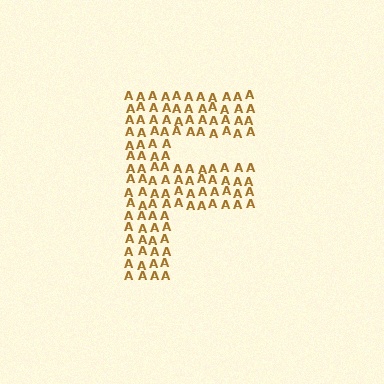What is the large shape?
The large shape is the letter F.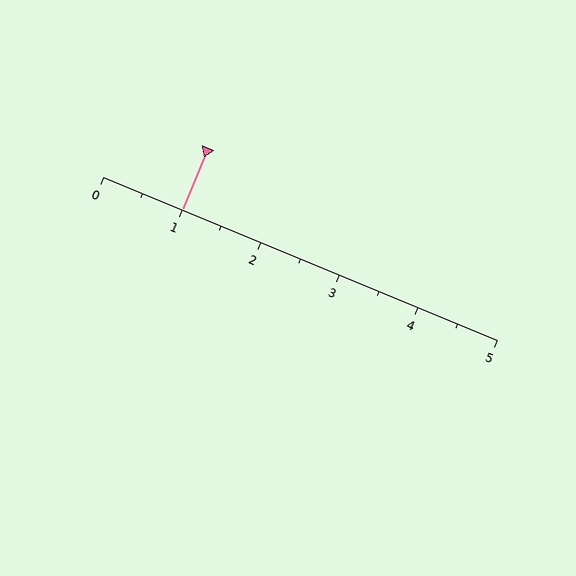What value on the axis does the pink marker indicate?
The marker indicates approximately 1.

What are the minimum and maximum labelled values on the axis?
The axis runs from 0 to 5.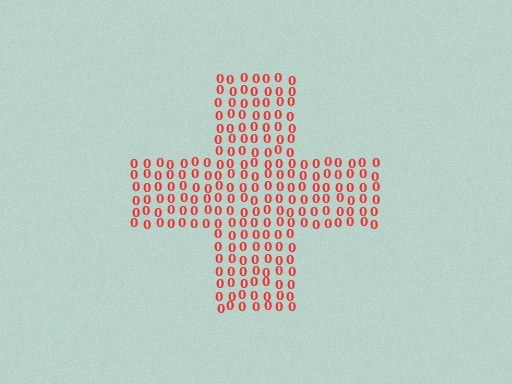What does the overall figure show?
The overall figure shows a cross.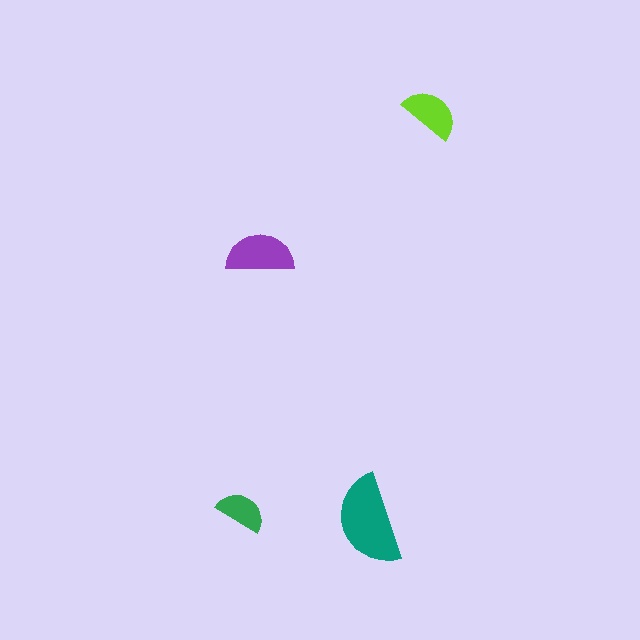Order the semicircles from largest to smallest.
the teal one, the purple one, the lime one, the green one.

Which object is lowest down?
The teal semicircle is bottommost.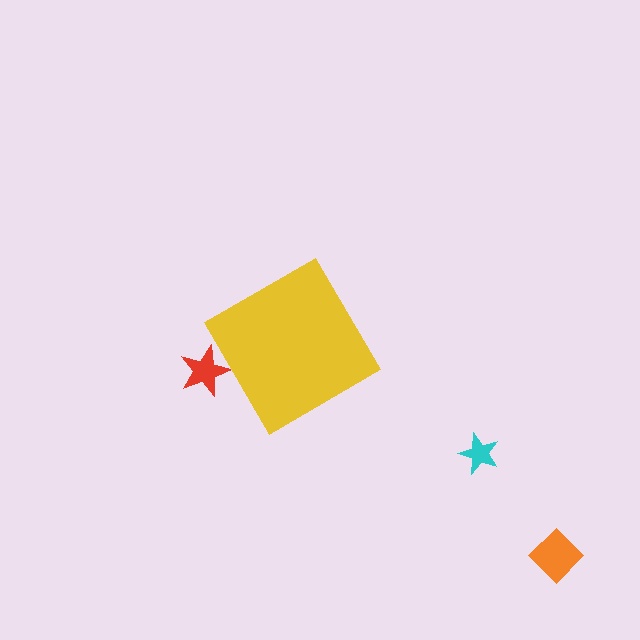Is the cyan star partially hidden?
No, the cyan star is fully visible.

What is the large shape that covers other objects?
A yellow diamond.